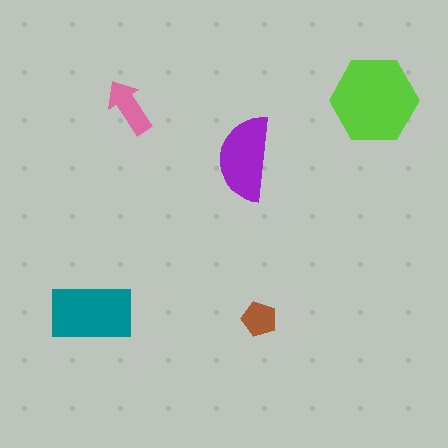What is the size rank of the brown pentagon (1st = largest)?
5th.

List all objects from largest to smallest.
The lime hexagon, the teal rectangle, the purple semicircle, the pink arrow, the brown pentagon.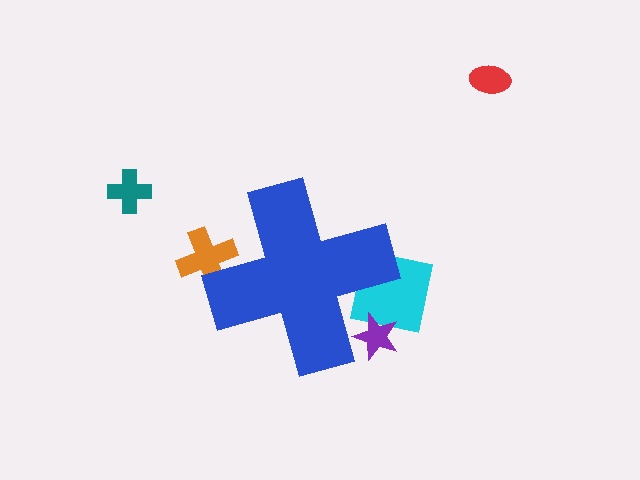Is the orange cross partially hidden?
Yes, the orange cross is partially hidden behind the blue cross.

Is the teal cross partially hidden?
No, the teal cross is fully visible.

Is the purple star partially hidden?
Yes, the purple star is partially hidden behind the blue cross.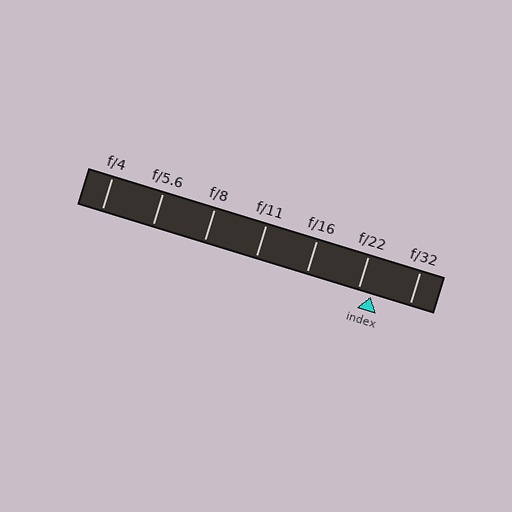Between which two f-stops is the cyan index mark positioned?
The index mark is between f/22 and f/32.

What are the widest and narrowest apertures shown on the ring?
The widest aperture shown is f/4 and the narrowest is f/32.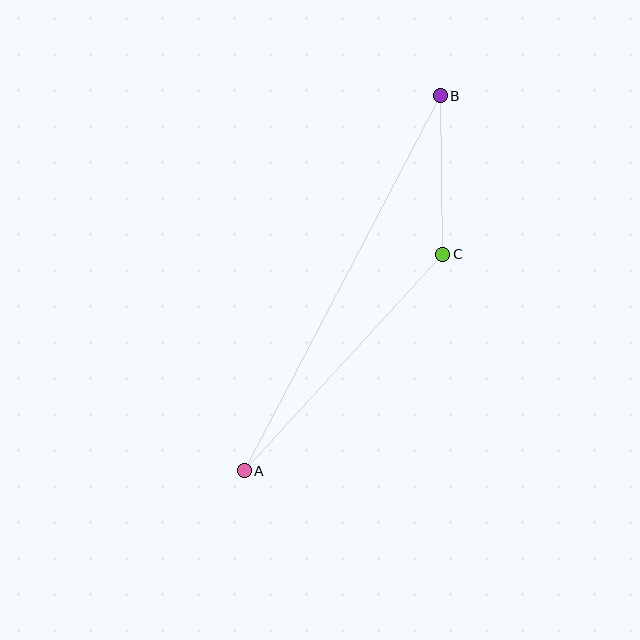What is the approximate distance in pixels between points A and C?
The distance between A and C is approximately 294 pixels.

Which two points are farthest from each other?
Points A and B are farthest from each other.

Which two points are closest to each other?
Points B and C are closest to each other.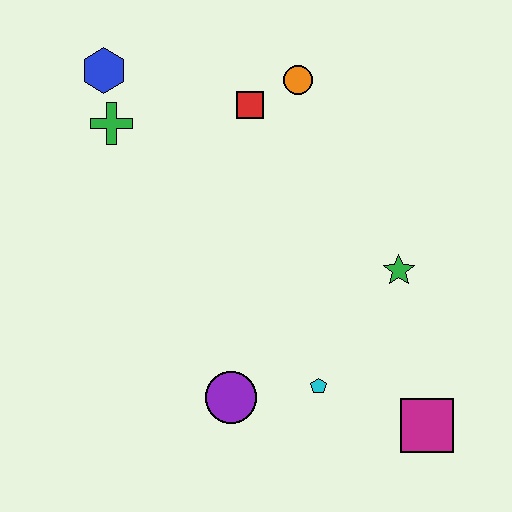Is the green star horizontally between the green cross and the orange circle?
No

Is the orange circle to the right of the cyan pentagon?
No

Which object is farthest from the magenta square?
The blue hexagon is farthest from the magenta square.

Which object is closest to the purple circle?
The cyan pentagon is closest to the purple circle.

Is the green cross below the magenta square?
No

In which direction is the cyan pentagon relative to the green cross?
The cyan pentagon is below the green cross.